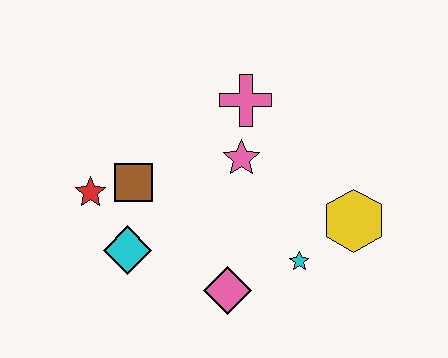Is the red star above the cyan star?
Yes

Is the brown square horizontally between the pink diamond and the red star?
Yes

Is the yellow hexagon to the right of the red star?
Yes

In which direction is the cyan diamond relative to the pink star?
The cyan diamond is to the left of the pink star.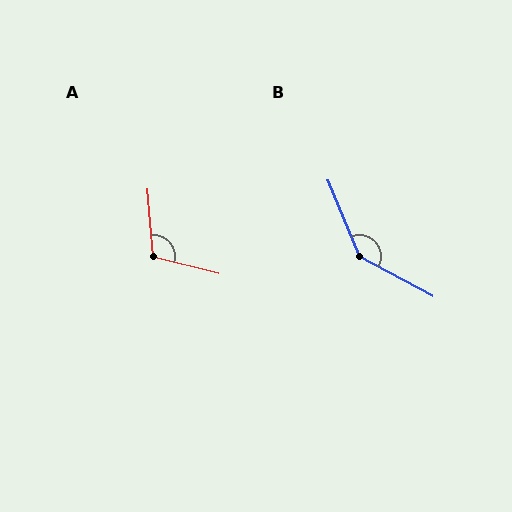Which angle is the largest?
B, at approximately 141 degrees.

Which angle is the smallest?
A, at approximately 109 degrees.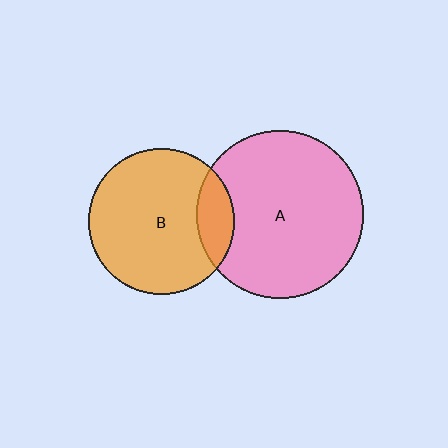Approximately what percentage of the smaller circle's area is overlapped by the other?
Approximately 15%.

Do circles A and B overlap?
Yes.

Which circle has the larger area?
Circle A (pink).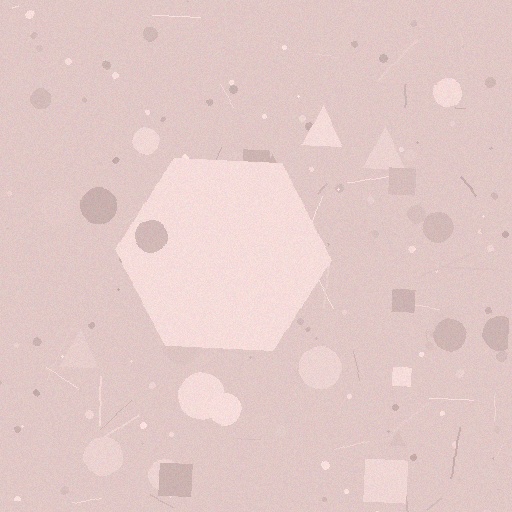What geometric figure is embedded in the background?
A hexagon is embedded in the background.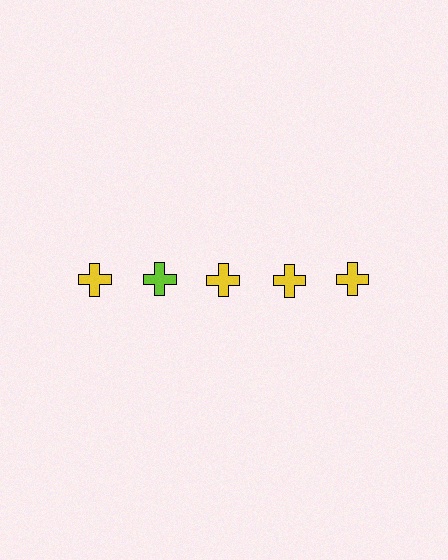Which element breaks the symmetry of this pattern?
The lime cross in the top row, second from left column breaks the symmetry. All other shapes are yellow crosses.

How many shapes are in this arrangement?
There are 5 shapes arranged in a grid pattern.